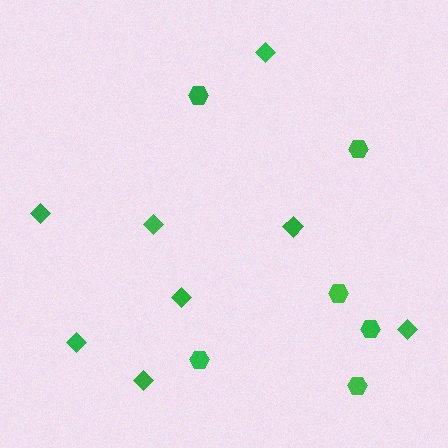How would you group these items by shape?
There are 2 groups: one group of diamonds (8) and one group of hexagons (6).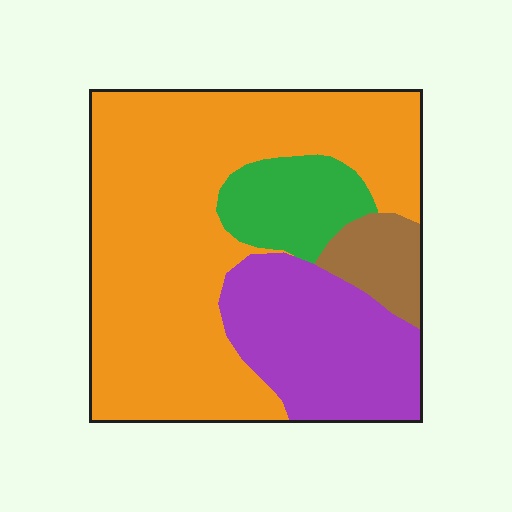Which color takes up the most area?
Orange, at roughly 60%.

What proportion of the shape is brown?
Brown takes up less than a quarter of the shape.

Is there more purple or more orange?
Orange.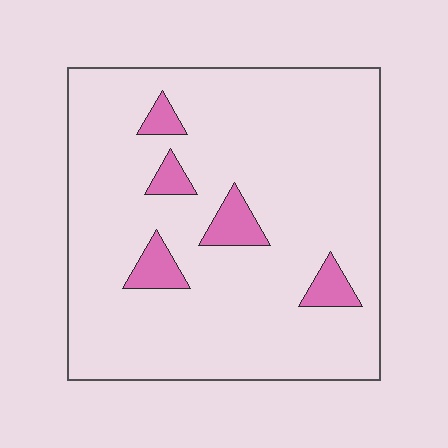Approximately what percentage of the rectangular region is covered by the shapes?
Approximately 10%.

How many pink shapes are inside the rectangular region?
5.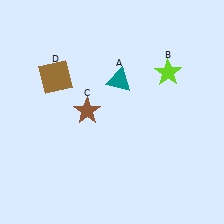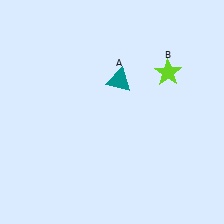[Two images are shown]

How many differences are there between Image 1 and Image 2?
There are 2 differences between the two images.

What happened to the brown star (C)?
The brown star (C) was removed in Image 2. It was in the top-left area of Image 1.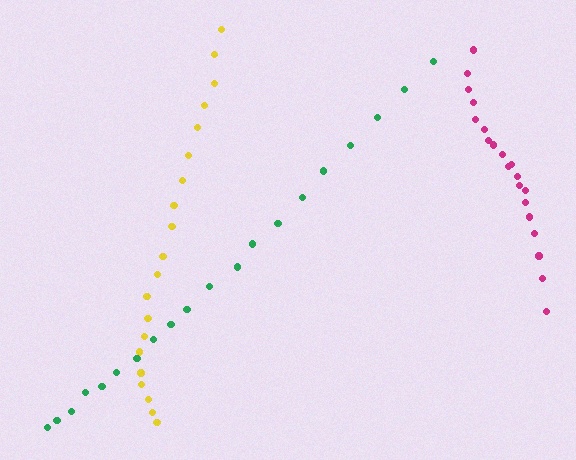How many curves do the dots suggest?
There are 3 distinct paths.